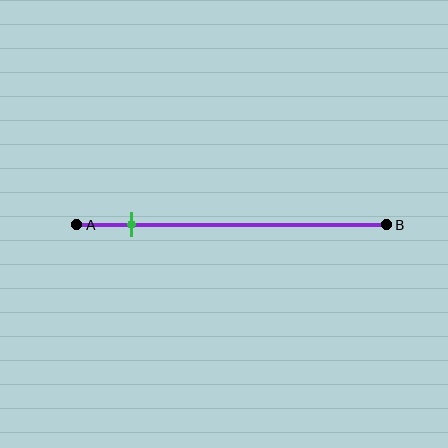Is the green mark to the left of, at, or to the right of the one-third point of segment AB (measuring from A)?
The green mark is to the left of the one-third point of segment AB.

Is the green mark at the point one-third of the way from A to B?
No, the mark is at about 20% from A, not at the 33% one-third point.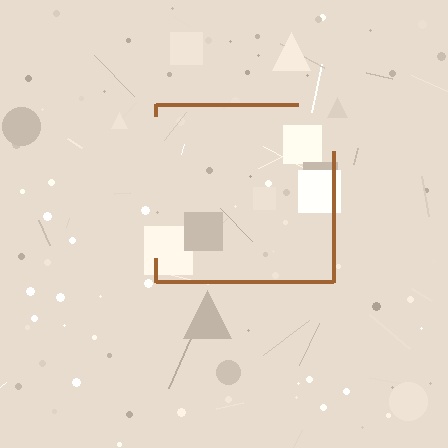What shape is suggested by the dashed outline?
The dashed outline suggests a square.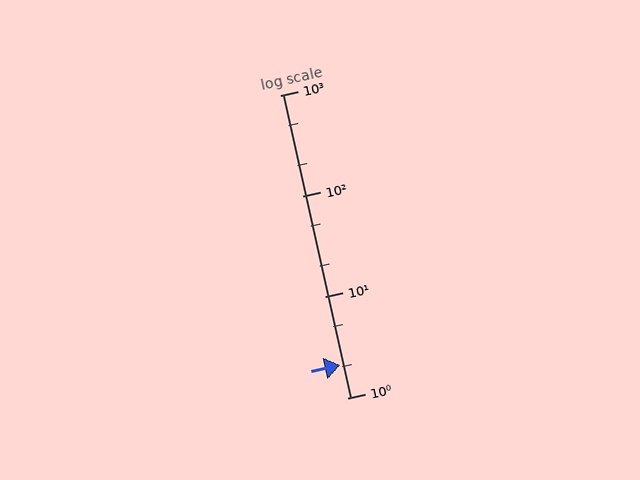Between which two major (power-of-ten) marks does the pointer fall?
The pointer is between 1 and 10.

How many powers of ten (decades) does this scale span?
The scale spans 3 decades, from 1 to 1000.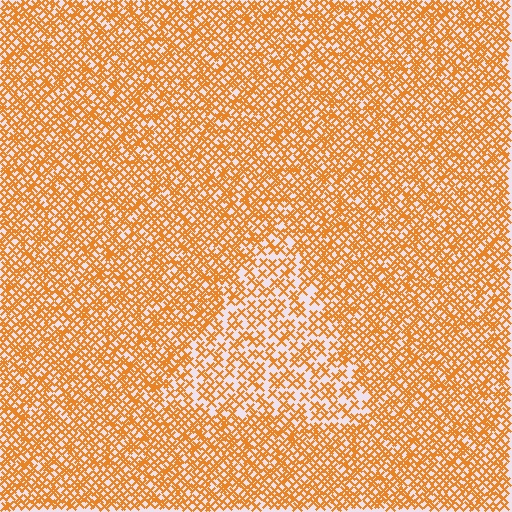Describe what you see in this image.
The image contains small orange elements arranged at two different densities. A triangle-shaped region is visible where the elements are less densely packed than the surrounding area.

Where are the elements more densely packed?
The elements are more densely packed outside the triangle boundary.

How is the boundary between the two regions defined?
The boundary is defined by a change in element density (approximately 1.8x ratio). All elements are the same color, size, and shape.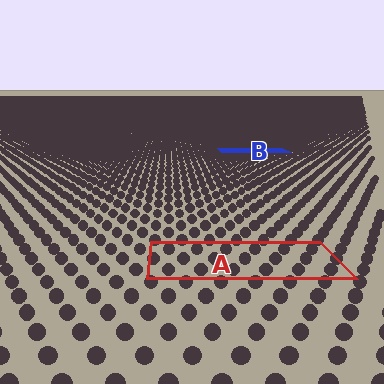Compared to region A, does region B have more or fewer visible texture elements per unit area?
Region B has more texture elements per unit area — they are packed more densely because it is farther away.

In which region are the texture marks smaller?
The texture marks are smaller in region B, because it is farther away.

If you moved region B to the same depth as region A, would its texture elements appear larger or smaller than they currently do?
They would appear larger. At a closer depth, the same texture elements are projected at a bigger on-screen size.